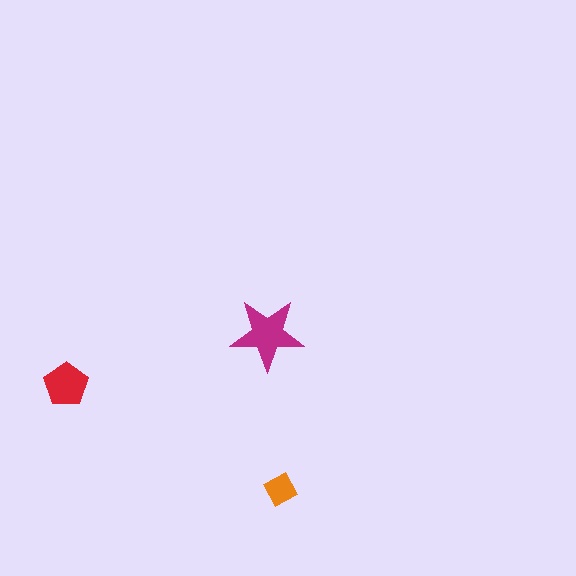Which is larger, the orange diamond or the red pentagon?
The red pentagon.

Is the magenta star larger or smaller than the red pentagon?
Larger.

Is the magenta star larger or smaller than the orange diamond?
Larger.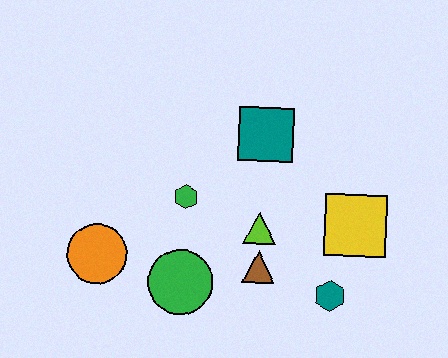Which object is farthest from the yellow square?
The orange circle is farthest from the yellow square.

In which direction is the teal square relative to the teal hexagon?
The teal square is above the teal hexagon.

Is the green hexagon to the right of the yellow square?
No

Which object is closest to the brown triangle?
The lime triangle is closest to the brown triangle.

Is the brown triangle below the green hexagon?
Yes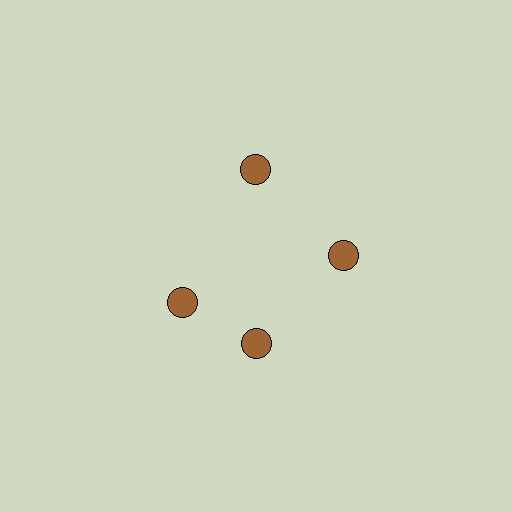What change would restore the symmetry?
The symmetry would be restored by rotating it back into even spacing with its neighbors so that all 4 circles sit at equal angles and equal distance from the center.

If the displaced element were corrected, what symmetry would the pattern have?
It would have 4-fold rotational symmetry — the pattern would map onto itself every 90 degrees.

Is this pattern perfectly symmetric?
No. The 4 brown circles are arranged in a ring, but one element near the 9 o'clock position is rotated out of alignment along the ring, breaking the 4-fold rotational symmetry.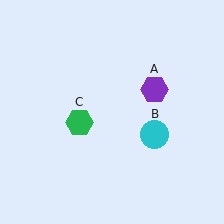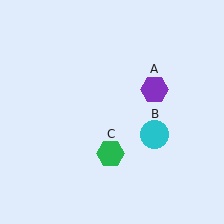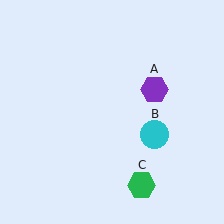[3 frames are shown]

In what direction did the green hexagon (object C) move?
The green hexagon (object C) moved down and to the right.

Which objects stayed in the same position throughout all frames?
Purple hexagon (object A) and cyan circle (object B) remained stationary.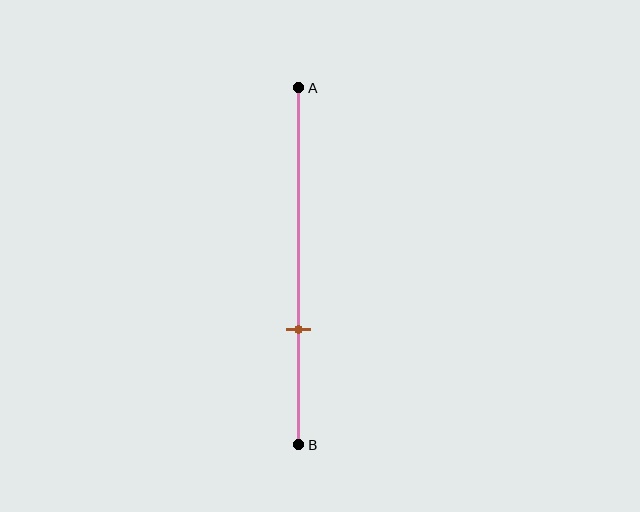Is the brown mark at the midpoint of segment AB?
No, the mark is at about 70% from A, not at the 50% midpoint.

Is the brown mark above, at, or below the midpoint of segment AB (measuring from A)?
The brown mark is below the midpoint of segment AB.